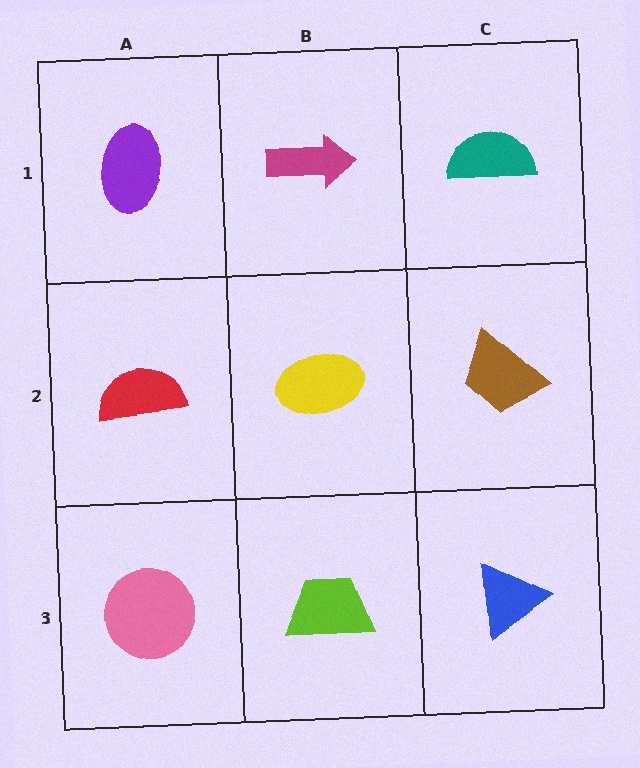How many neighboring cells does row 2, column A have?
3.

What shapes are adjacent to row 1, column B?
A yellow ellipse (row 2, column B), a purple ellipse (row 1, column A), a teal semicircle (row 1, column C).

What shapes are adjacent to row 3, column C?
A brown trapezoid (row 2, column C), a lime trapezoid (row 3, column B).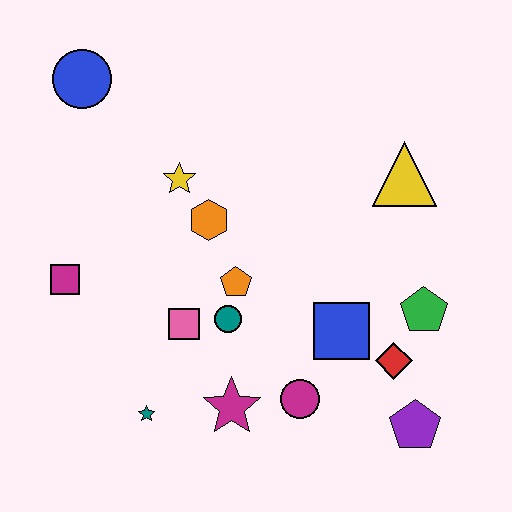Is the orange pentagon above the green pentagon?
Yes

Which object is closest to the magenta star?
The magenta circle is closest to the magenta star.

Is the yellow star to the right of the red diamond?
No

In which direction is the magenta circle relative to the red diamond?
The magenta circle is to the left of the red diamond.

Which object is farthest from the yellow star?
The purple pentagon is farthest from the yellow star.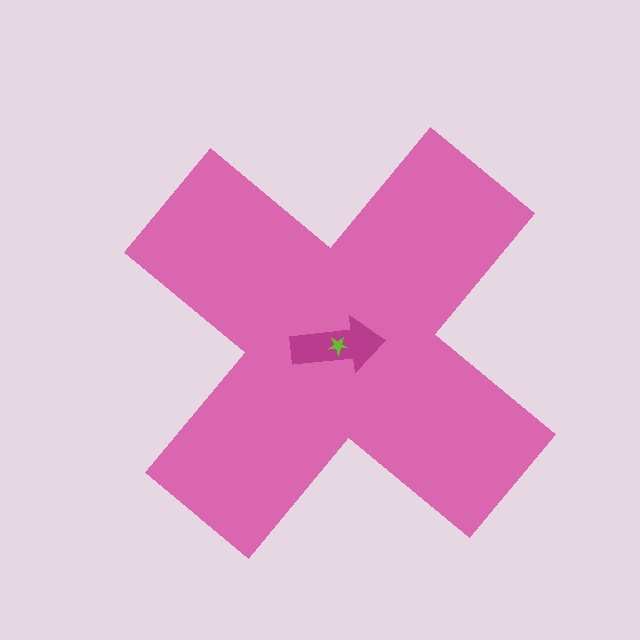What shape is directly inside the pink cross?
The magenta arrow.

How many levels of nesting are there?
3.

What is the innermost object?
The lime star.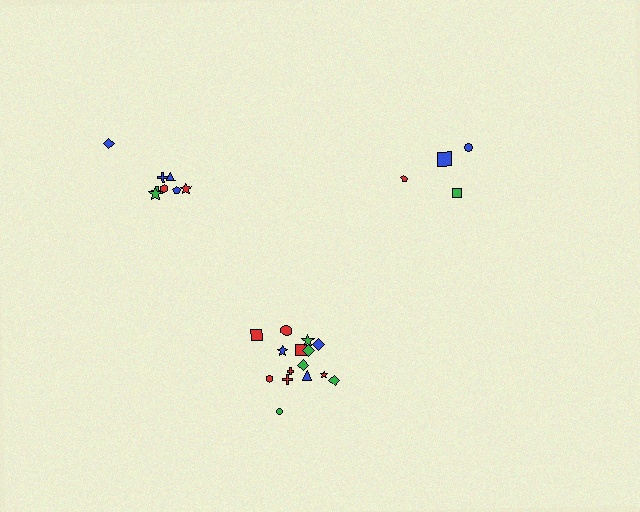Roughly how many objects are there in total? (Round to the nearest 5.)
Roughly 25 objects in total.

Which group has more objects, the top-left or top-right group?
The top-left group.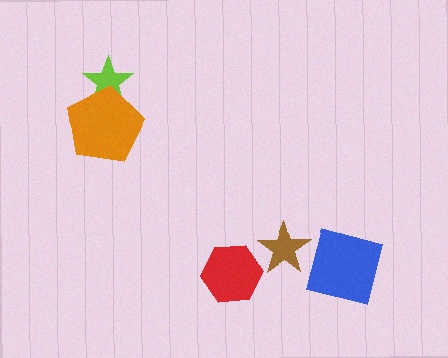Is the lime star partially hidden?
Yes, it is partially covered by another shape.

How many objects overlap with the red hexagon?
0 objects overlap with the red hexagon.